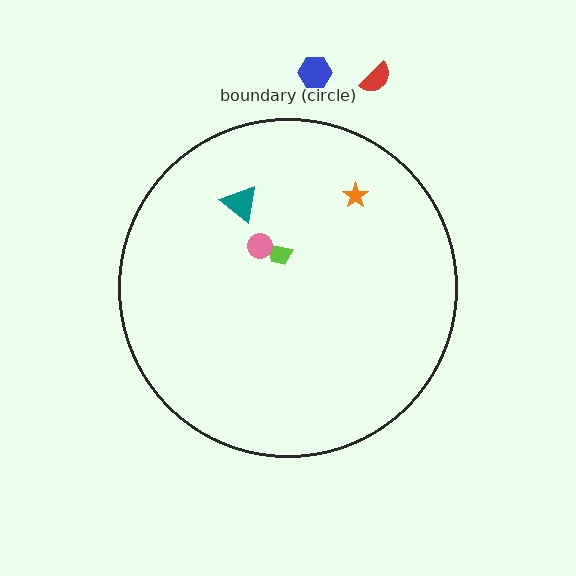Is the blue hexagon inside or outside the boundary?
Outside.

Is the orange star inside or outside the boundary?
Inside.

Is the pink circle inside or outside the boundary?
Inside.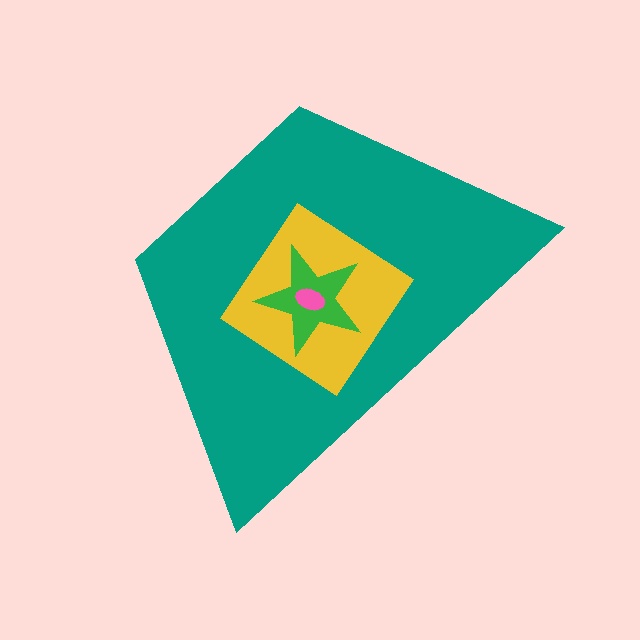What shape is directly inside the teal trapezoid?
The yellow diamond.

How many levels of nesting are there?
4.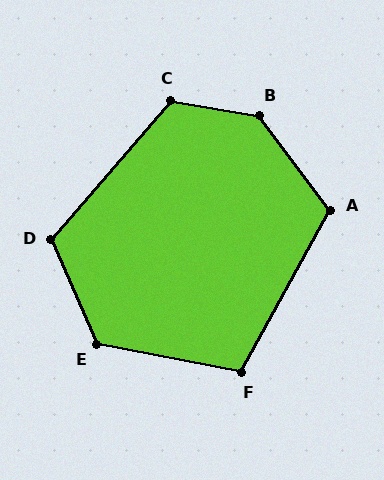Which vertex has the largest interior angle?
B, at approximately 137 degrees.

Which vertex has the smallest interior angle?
F, at approximately 108 degrees.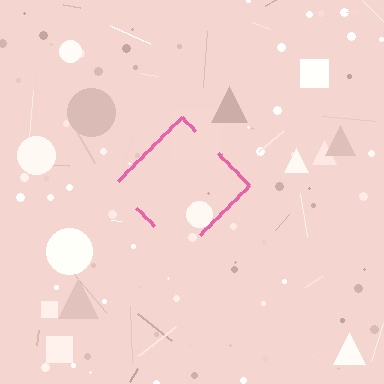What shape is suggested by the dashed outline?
The dashed outline suggests a diamond.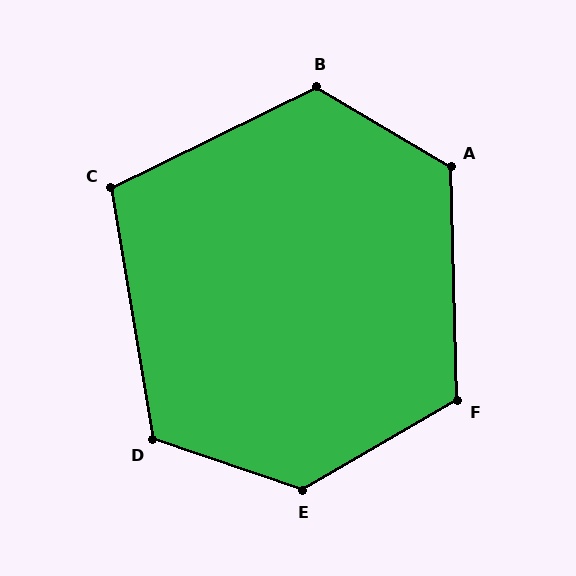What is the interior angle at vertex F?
Approximately 119 degrees (obtuse).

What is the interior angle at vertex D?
Approximately 118 degrees (obtuse).